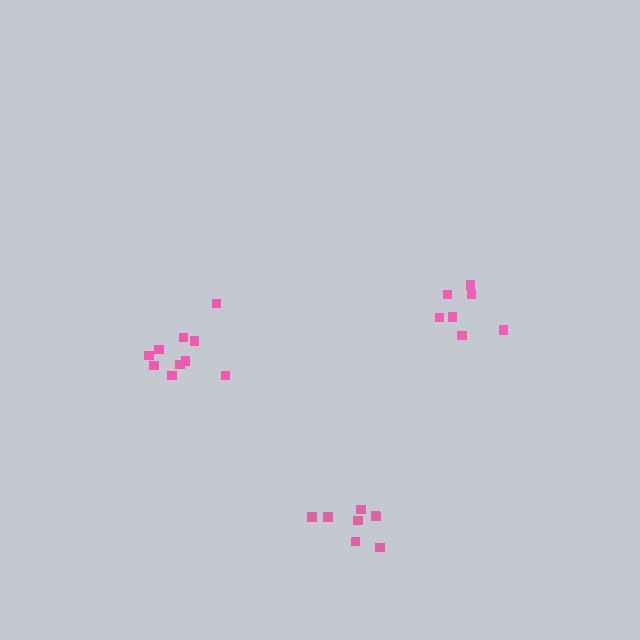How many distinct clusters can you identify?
There are 3 distinct clusters.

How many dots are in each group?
Group 1: 10 dots, Group 2: 7 dots, Group 3: 8 dots (25 total).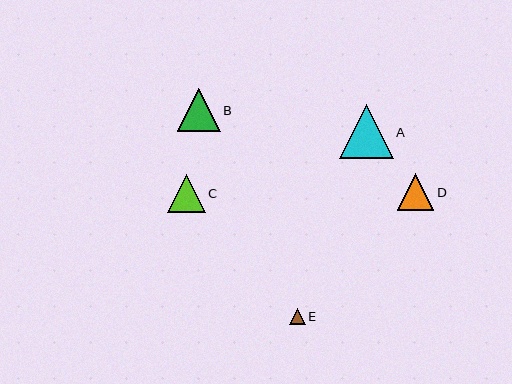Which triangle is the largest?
Triangle A is the largest with a size of approximately 54 pixels.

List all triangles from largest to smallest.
From largest to smallest: A, B, C, D, E.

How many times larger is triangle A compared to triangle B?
Triangle A is approximately 1.3 times the size of triangle B.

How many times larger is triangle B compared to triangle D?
Triangle B is approximately 1.2 times the size of triangle D.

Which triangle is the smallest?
Triangle E is the smallest with a size of approximately 16 pixels.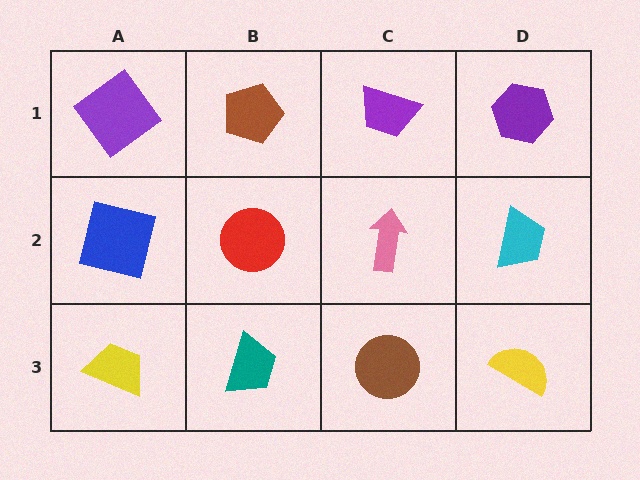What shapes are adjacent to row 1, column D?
A cyan trapezoid (row 2, column D), a purple trapezoid (row 1, column C).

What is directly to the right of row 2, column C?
A cyan trapezoid.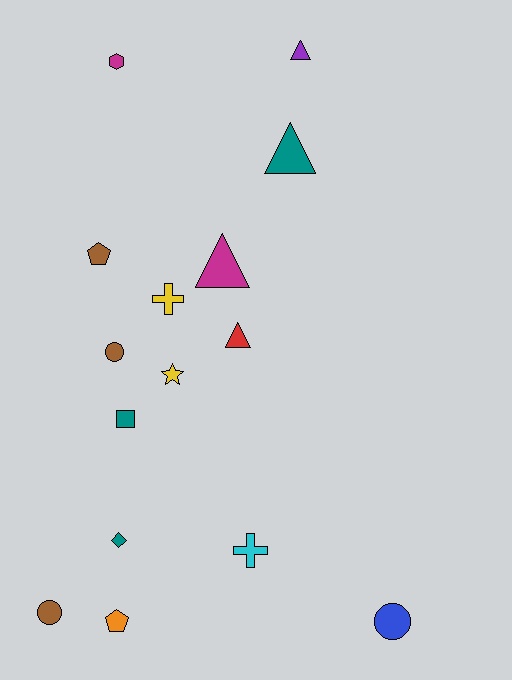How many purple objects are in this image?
There is 1 purple object.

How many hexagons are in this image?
There is 1 hexagon.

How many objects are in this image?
There are 15 objects.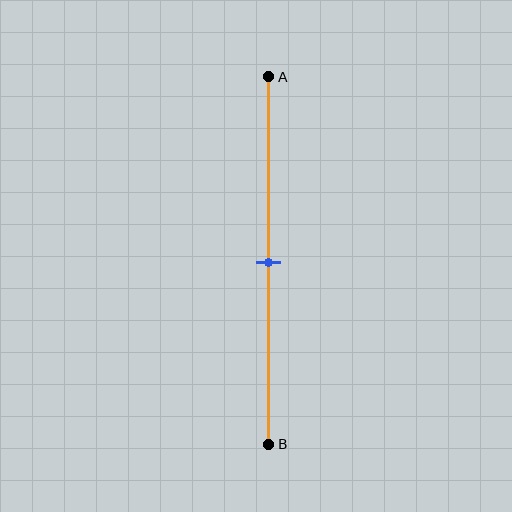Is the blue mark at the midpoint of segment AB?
Yes, the mark is approximately at the midpoint.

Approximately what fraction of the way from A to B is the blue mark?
The blue mark is approximately 50% of the way from A to B.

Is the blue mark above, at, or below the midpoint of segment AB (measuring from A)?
The blue mark is approximately at the midpoint of segment AB.